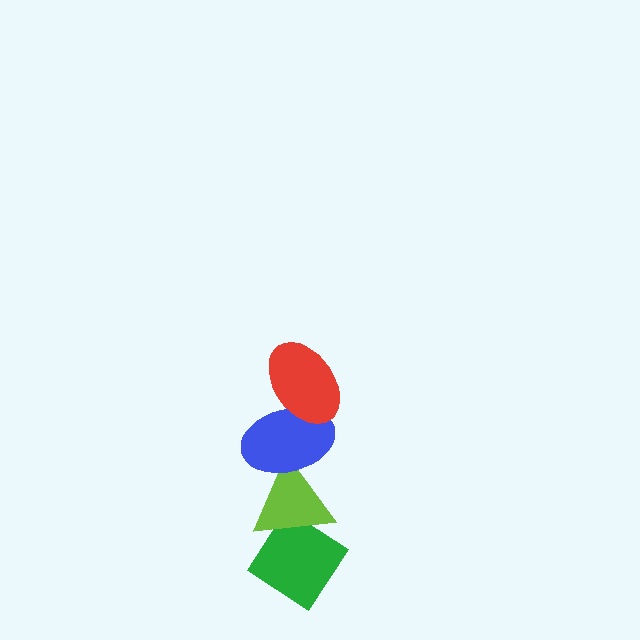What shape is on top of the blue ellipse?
The red ellipse is on top of the blue ellipse.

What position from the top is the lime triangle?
The lime triangle is 3rd from the top.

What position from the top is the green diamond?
The green diamond is 4th from the top.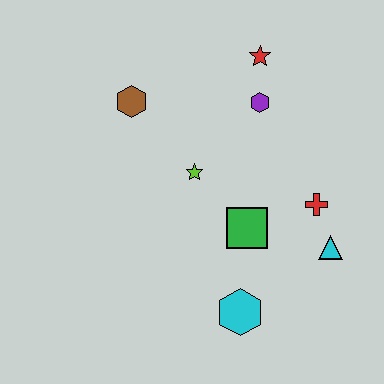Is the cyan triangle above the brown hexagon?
No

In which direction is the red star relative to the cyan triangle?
The red star is above the cyan triangle.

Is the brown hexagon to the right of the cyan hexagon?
No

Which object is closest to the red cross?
The cyan triangle is closest to the red cross.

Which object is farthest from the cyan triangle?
The brown hexagon is farthest from the cyan triangle.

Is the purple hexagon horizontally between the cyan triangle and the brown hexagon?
Yes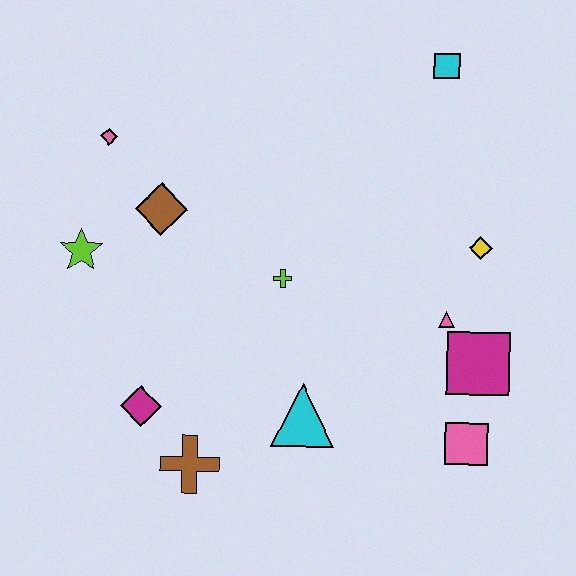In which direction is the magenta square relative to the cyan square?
The magenta square is below the cyan square.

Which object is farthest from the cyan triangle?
The cyan square is farthest from the cyan triangle.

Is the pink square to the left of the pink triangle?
No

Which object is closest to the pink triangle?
The magenta square is closest to the pink triangle.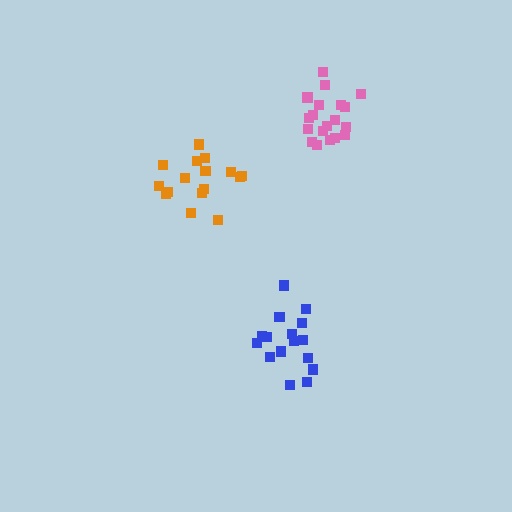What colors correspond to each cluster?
The clusters are colored: pink, blue, orange.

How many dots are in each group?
Group 1: 19 dots, Group 2: 16 dots, Group 3: 16 dots (51 total).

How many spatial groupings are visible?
There are 3 spatial groupings.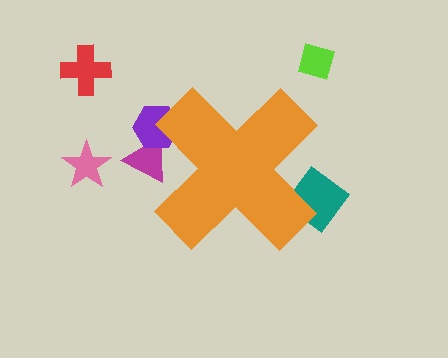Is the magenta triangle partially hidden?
Yes, the magenta triangle is partially hidden behind the orange cross.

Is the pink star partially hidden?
No, the pink star is fully visible.